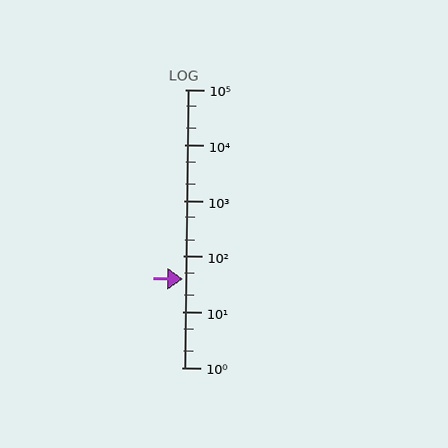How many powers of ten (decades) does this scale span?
The scale spans 5 decades, from 1 to 100000.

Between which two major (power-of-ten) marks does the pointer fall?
The pointer is between 10 and 100.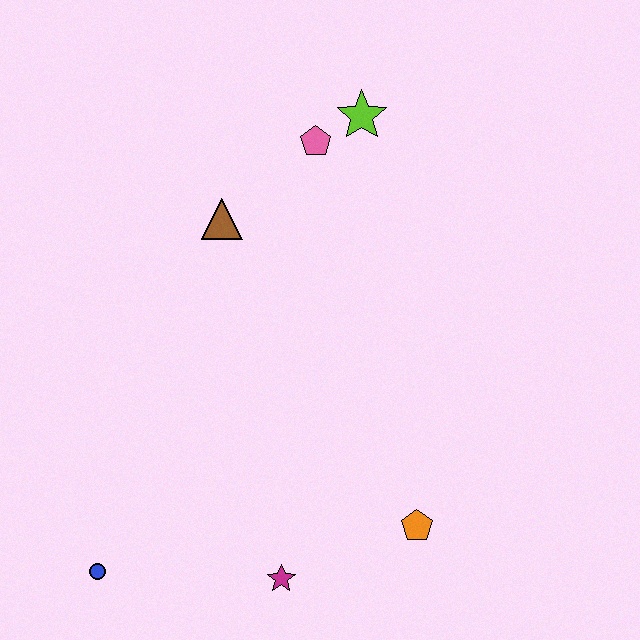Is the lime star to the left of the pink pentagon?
No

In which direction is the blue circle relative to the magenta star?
The blue circle is to the left of the magenta star.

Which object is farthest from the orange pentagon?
The lime star is farthest from the orange pentagon.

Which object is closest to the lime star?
The pink pentagon is closest to the lime star.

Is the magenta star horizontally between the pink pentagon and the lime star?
No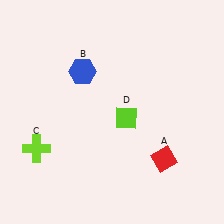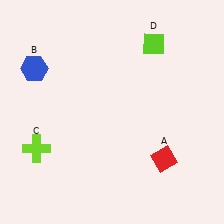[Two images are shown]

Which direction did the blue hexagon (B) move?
The blue hexagon (B) moved left.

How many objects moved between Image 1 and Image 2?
2 objects moved between the two images.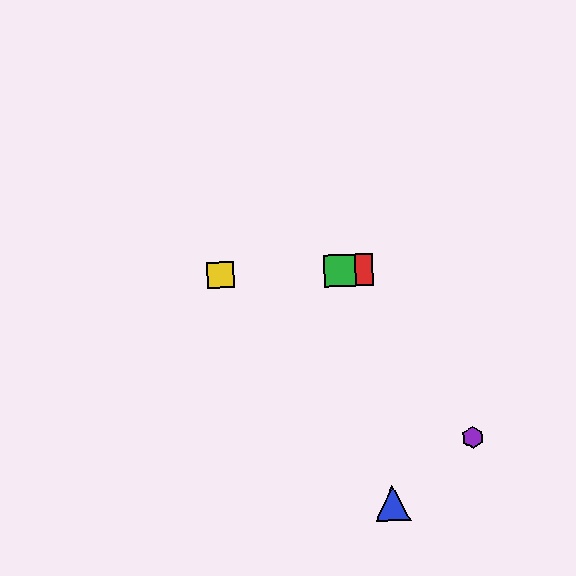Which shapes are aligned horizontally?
The red square, the green square, the yellow square are aligned horizontally.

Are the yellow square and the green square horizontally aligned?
Yes, both are at y≈275.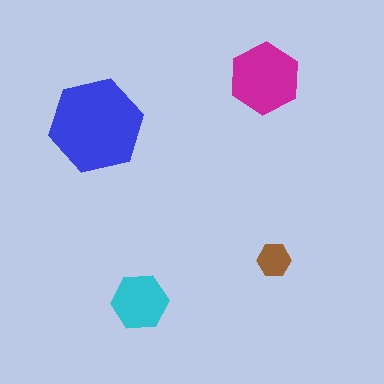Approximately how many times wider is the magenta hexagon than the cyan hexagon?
About 1.5 times wider.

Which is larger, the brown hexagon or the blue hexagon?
The blue one.